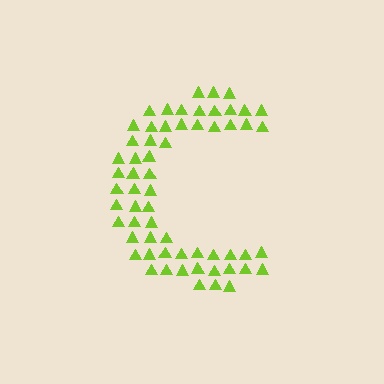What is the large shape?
The large shape is the letter C.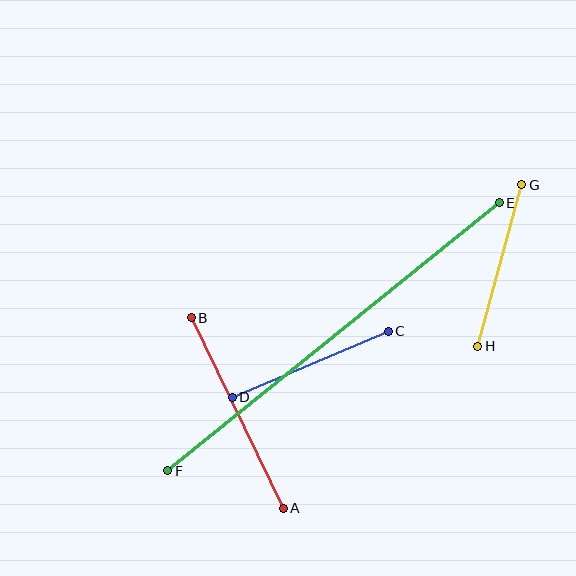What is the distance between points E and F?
The distance is approximately 426 pixels.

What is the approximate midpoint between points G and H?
The midpoint is at approximately (500, 266) pixels.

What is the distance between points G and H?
The distance is approximately 167 pixels.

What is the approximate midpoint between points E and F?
The midpoint is at approximately (334, 337) pixels.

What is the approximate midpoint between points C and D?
The midpoint is at approximately (310, 364) pixels.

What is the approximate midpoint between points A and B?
The midpoint is at approximately (237, 413) pixels.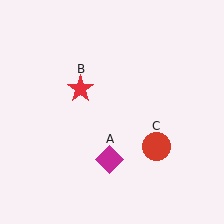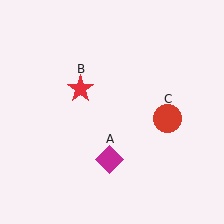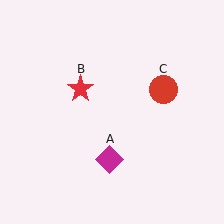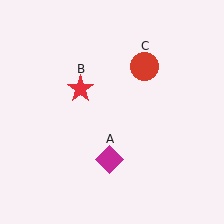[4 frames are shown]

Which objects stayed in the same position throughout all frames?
Magenta diamond (object A) and red star (object B) remained stationary.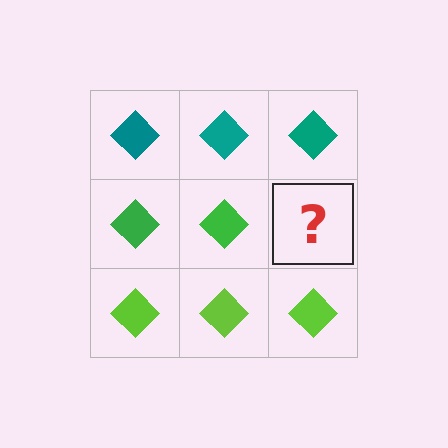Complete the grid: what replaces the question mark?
The question mark should be replaced with a green diamond.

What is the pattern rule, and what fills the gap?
The rule is that each row has a consistent color. The gap should be filled with a green diamond.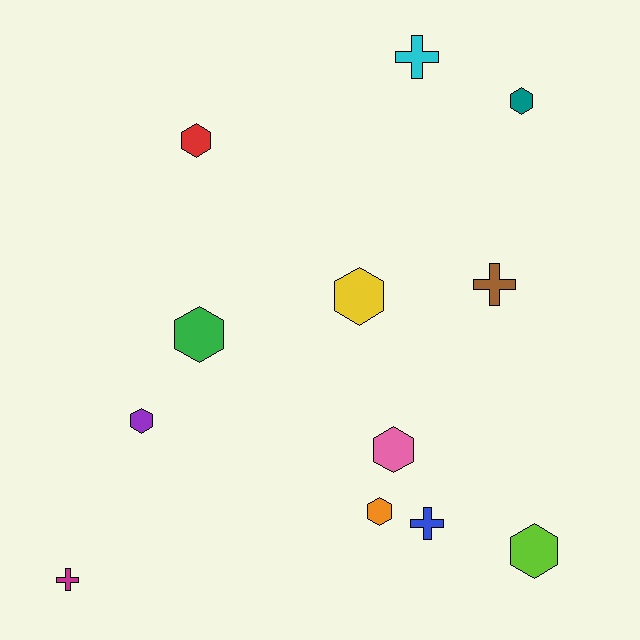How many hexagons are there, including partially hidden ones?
There are 8 hexagons.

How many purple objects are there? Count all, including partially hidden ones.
There is 1 purple object.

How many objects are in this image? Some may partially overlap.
There are 12 objects.